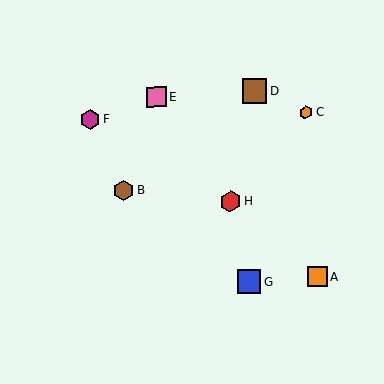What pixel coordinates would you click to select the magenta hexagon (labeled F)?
Click at (90, 120) to select the magenta hexagon F.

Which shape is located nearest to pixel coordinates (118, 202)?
The brown hexagon (labeled B) at (124, 190) is nearest to that location.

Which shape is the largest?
The brown square (labeled D) is the largest.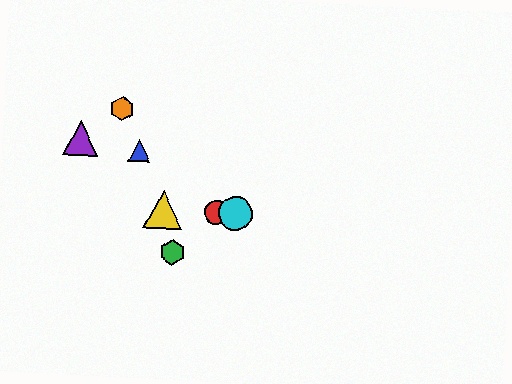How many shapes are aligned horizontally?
3 shapes (the red circle, the yellow triangle, the cyan circle) are aligned horizontally.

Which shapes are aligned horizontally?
The red circle, the yellow triangle, the cyan circle are aligned horizontally.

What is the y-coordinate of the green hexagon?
The green hexagon is at y≈252.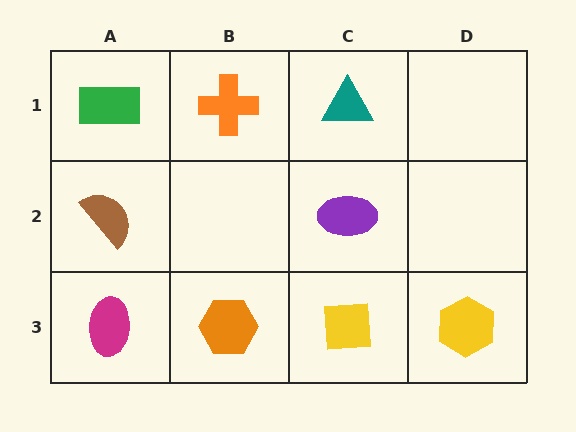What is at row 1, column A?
A green rectangle.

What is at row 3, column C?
A yellow square.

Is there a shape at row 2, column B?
No, that cell is empty.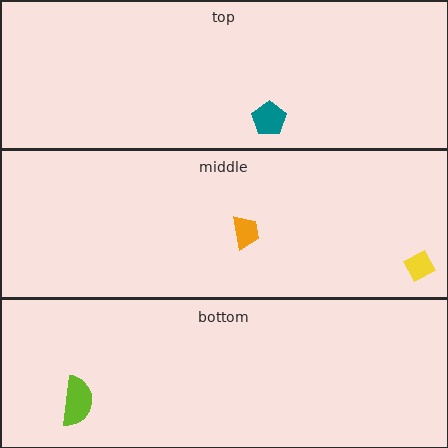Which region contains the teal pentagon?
The top region.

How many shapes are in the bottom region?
1.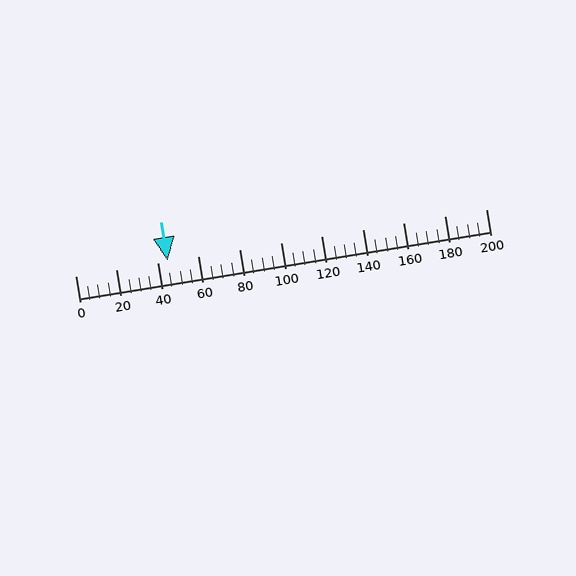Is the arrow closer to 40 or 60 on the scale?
The arrow is closer to 40.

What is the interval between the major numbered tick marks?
The major tick marks are spaced 20 units apart.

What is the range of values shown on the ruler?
The ruler shows values from 0 to 200.